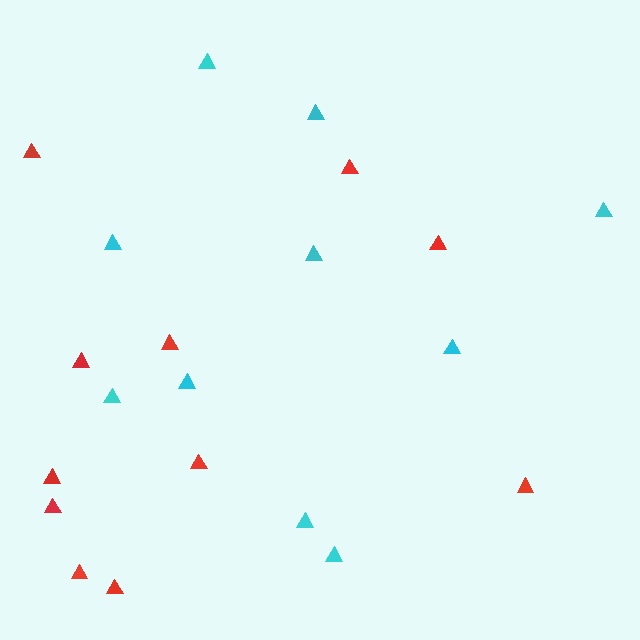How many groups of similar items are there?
There are 2 groups: one group of cyan triangles (10) and one group of red triangles (11).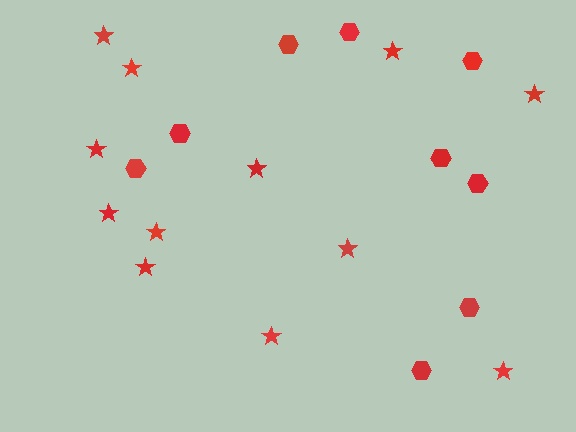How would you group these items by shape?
There are 2 groups: one group of hexagons (9) and one group of stars (12).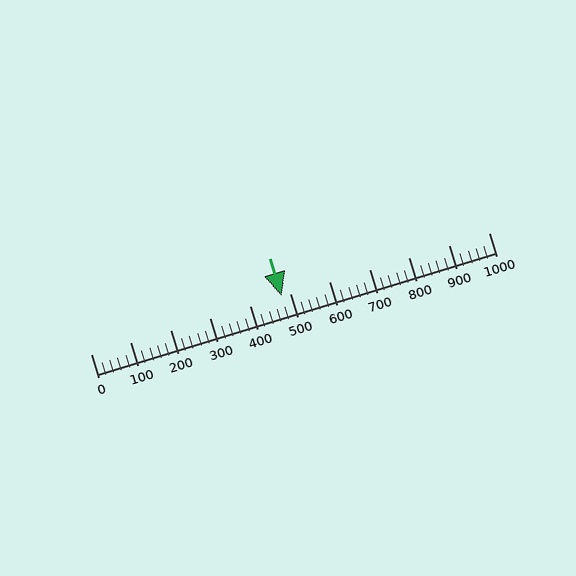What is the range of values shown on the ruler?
The ruler shows values from 0 to 1000.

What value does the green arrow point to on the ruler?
The green arrow points to approximately 480.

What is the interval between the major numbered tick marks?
The major tick marks are spaced 100 units apart.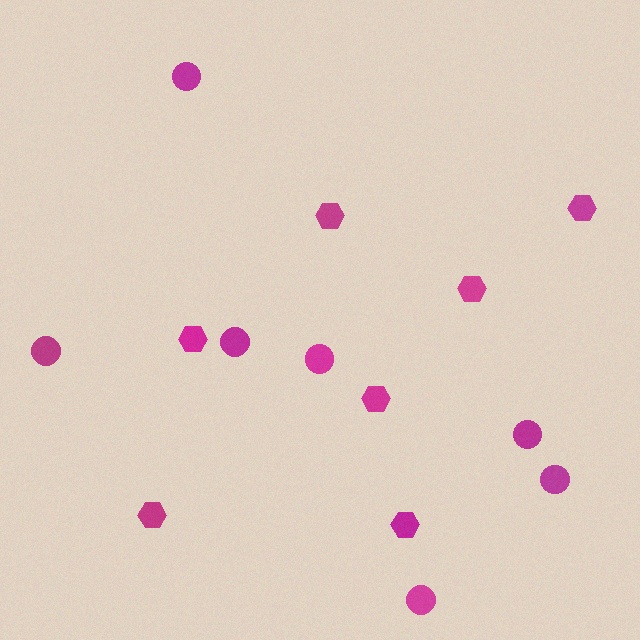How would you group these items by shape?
There are 2 groups: one group of circles (7) and one group of hexagons (7).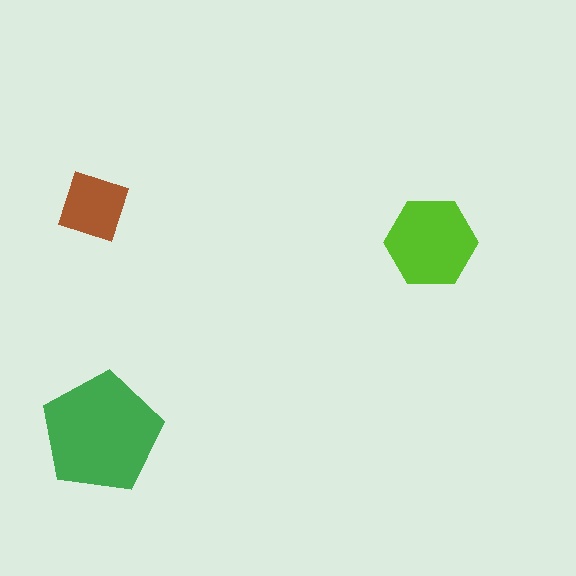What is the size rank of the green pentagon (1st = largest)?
1st.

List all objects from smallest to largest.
The brown diamond, the lime hexagon, the green pentagon.